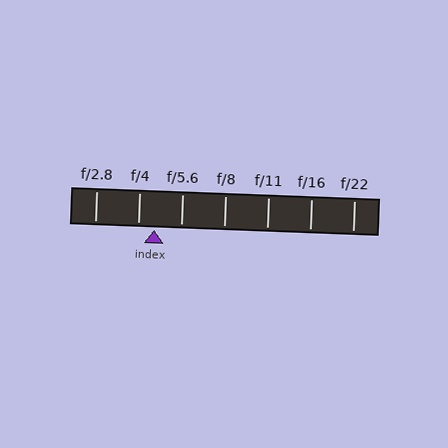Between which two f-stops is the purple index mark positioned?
The index mark is between f/4 and f/5.6.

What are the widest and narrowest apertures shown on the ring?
The widest aperture shown is f/2.8 and the narrowest is f/22.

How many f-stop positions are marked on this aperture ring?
There are 7 f-stop positions marked.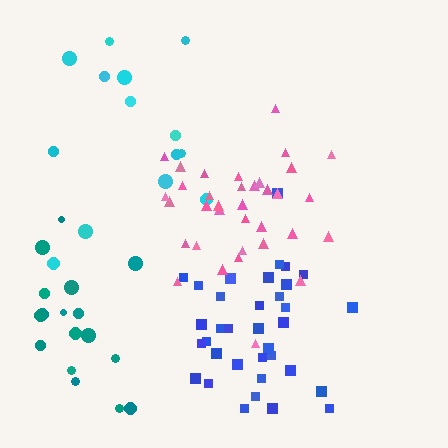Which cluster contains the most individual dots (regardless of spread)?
Blue (35).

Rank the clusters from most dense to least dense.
pink, blue, teal, cyan.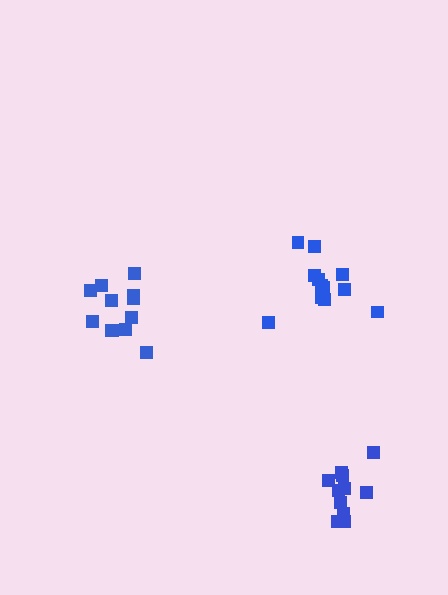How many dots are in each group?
Group 1: 12 dots, Group 2: 12 dots, Group 3: 11 dots (35 total).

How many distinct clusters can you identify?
There are 3 distinct clusters.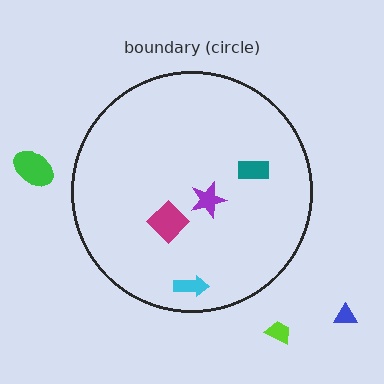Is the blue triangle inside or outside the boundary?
Outside.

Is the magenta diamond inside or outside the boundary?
Inside.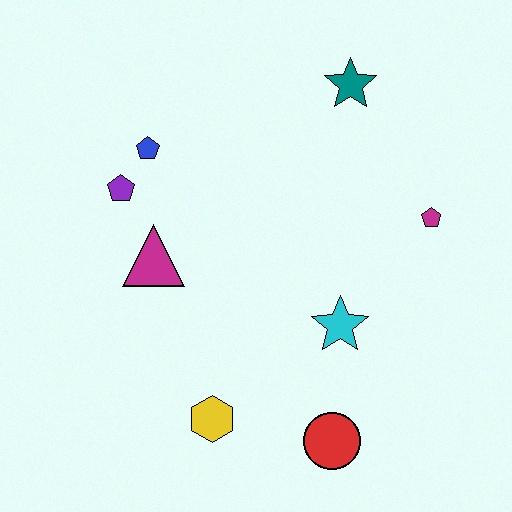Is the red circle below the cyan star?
Yes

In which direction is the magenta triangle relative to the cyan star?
The magenta triangle is to the left of the cyan star.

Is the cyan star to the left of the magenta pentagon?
Yes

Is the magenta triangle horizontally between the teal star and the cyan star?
No